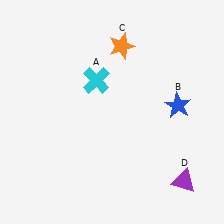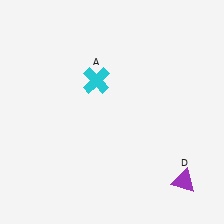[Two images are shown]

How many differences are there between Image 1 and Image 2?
There are 2 differences between the two images.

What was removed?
The orange star (C), the blue star (B) were removed in Image 2.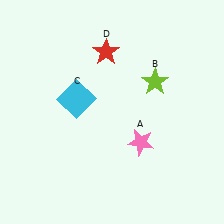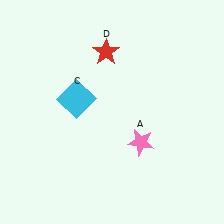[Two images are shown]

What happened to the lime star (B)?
The lime star (B) was removed in Image 2. It was in the top-right area of Image 1.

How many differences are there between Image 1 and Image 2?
There is 1 difference between the two images.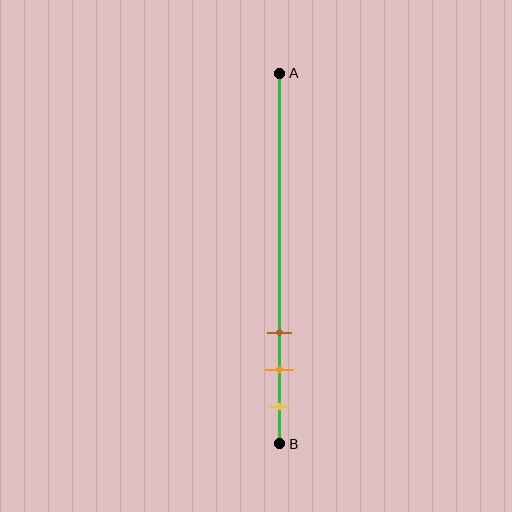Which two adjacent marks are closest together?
The orange and yellow marks are the closest adjacent pair.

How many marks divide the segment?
There are 3 marks dividing the segment.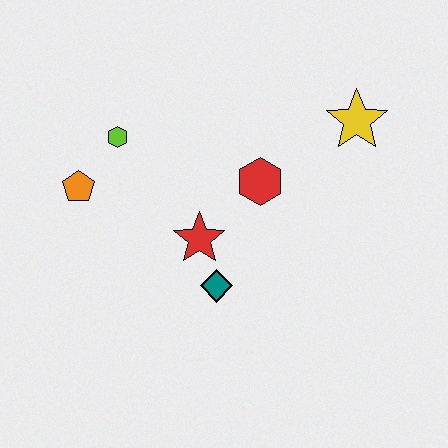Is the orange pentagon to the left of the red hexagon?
Yes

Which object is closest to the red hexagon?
The red star is closest to the red hexagon.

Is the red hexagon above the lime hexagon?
No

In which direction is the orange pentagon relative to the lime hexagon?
The orange pentagon is below the lime hexagon.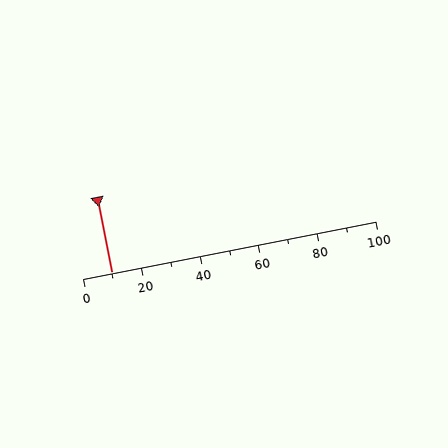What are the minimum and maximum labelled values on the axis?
The axis runs from 0 to 100.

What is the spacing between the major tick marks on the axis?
The major ticks are spaced 20 apart.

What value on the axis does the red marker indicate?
The marker indicates approximately 10.